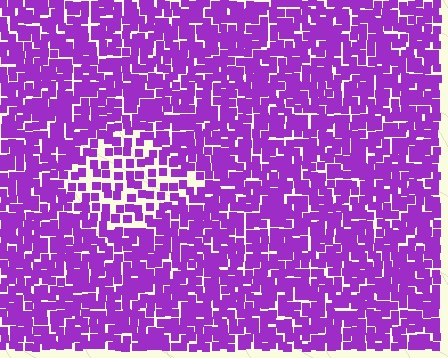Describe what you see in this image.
The image contains small purple elements arranged at two different densities. A diamond-shaped region is visible where the elements are less densely packed than the surrounding area.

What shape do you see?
I see a diamond.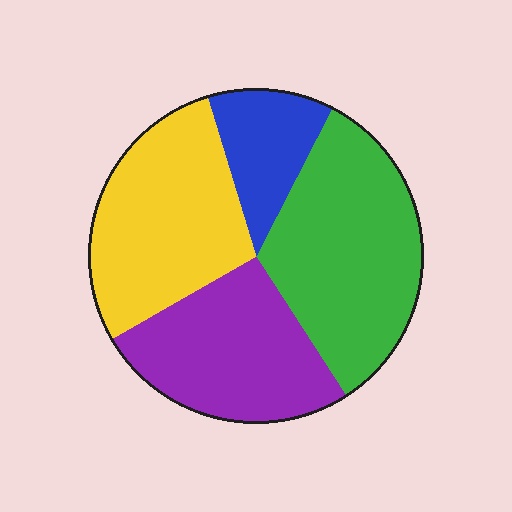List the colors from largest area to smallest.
From largest to smallest: green, yellow, purple, blue.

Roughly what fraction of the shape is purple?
Purple takes up about one quarter (1/4) of the shape.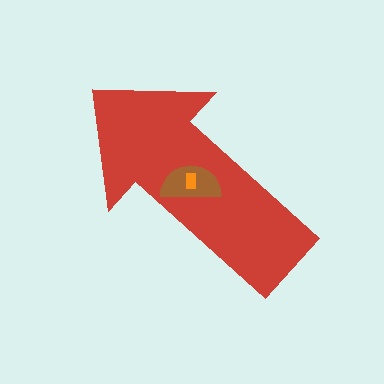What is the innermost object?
The orange rectangle.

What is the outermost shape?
The red arrow.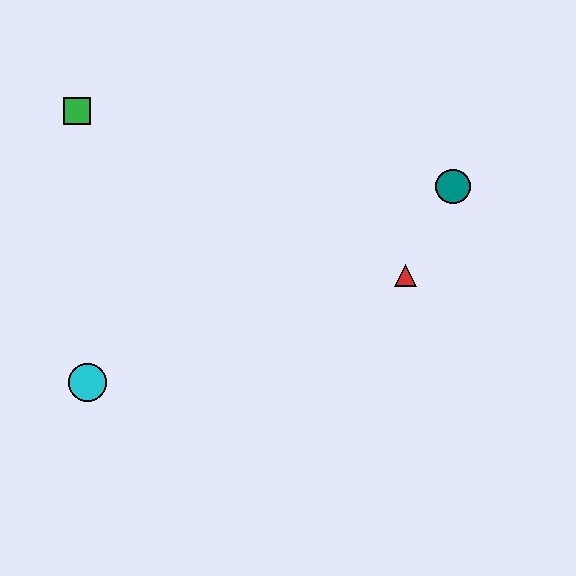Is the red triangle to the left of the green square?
No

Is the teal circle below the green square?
Yes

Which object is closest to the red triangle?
The teal circle is closest to the red triangle.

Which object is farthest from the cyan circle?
The teal circle is farthest from the cyan circle.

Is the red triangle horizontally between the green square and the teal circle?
Yes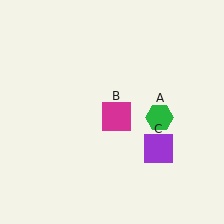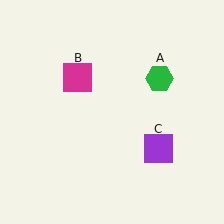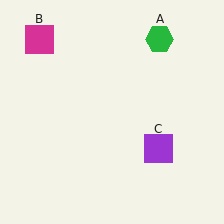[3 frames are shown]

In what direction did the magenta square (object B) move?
The magenta square (object B) moved up and to the left.